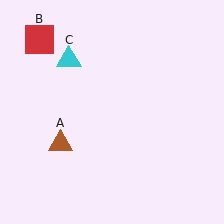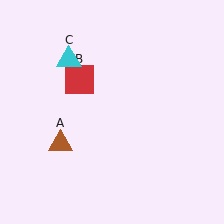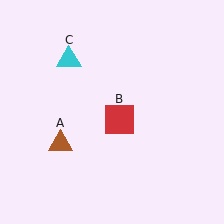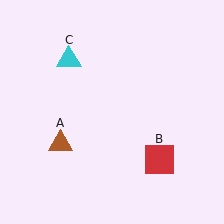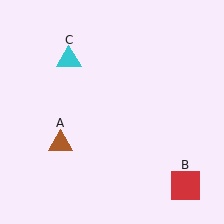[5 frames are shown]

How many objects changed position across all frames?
1 object changed position: red square (object B).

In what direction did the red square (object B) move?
The red square (object B) moved down and to the right.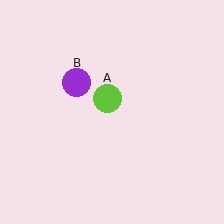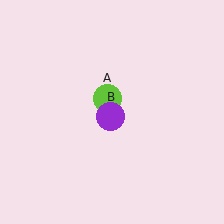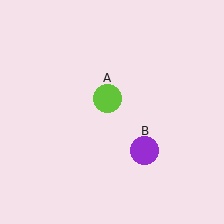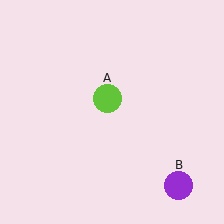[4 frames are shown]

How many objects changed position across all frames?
1 object changed position: purple circle (object B).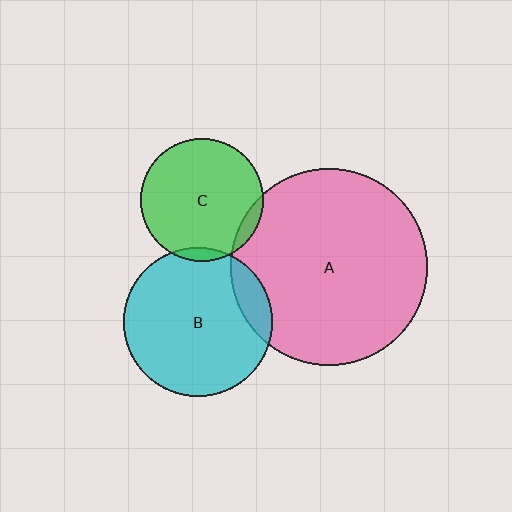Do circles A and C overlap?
Yes.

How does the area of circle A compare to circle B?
Approximately 1.7 times.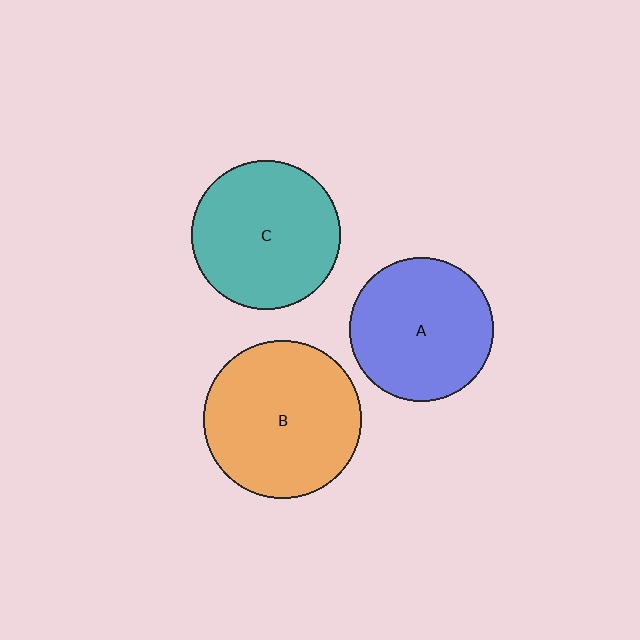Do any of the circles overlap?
No, none of the circles overlap.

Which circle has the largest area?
Circle B (orange).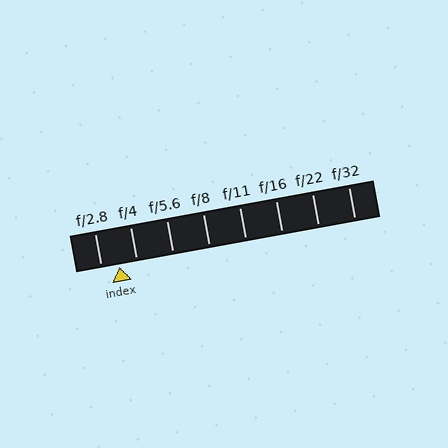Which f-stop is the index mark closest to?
The index mark is closest to f/2.8.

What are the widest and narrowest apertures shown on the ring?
The widest aperture shown is f/2.8 and the narrowest is f/32.